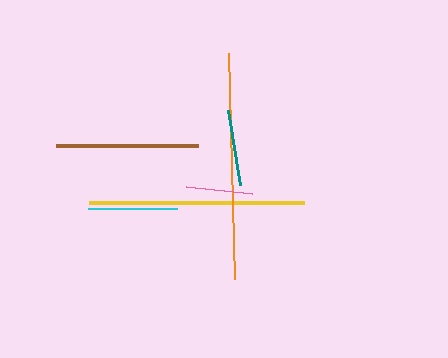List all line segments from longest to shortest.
From longest to shortest: orange, yellow, brown, cyan, teal, pink.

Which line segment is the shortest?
The pink line is the shortest at approximately 66 pixels.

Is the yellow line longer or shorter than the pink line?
The yellow line is longer than the pink line.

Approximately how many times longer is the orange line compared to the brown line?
The orange line is approximately 1.6 times the length of the brown line.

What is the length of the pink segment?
The pink segment is approximately 66 pixels long.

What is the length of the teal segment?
The teal segment is approximately 76 pixels long.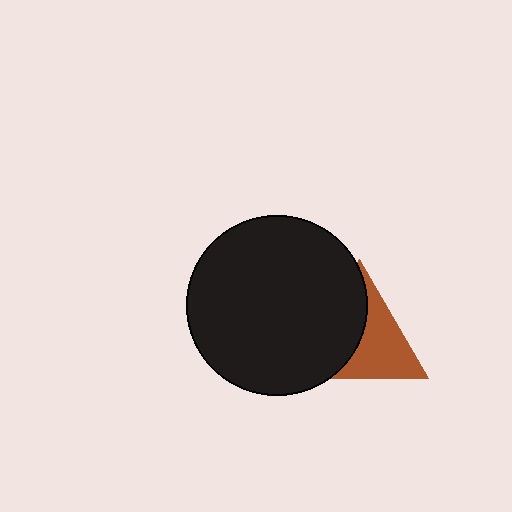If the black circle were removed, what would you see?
You would see the complete brown triangle.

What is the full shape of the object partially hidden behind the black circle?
The partially hidden object is a brown triangle.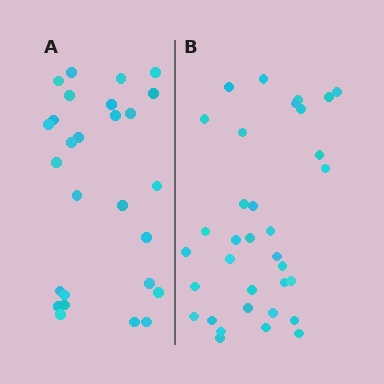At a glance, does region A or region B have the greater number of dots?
Region B (the right region) has more dots.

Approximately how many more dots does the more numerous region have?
Region B has roughly 8 or so more dots than region A.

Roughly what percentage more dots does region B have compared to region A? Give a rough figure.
About 25% more.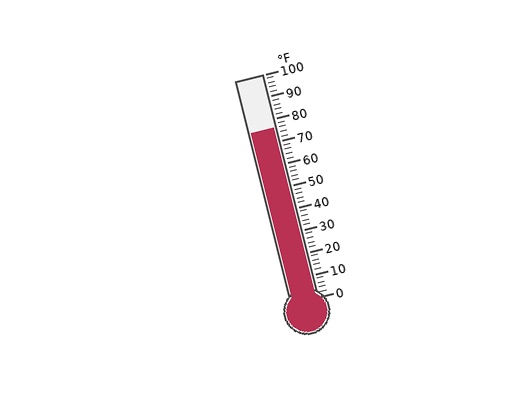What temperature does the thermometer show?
The thermometer shows approximately 76°F.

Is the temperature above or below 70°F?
The temperature is above 70°F.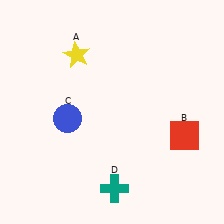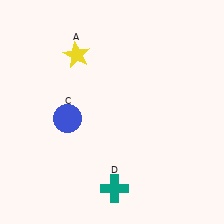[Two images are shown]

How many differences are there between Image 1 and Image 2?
There is 1 difference between the two images.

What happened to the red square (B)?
The red square (B) was removed in Image 2. It was in the bottom-right area of Image 1.